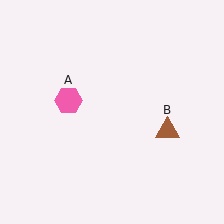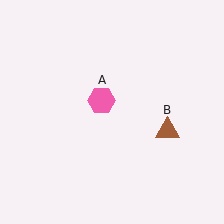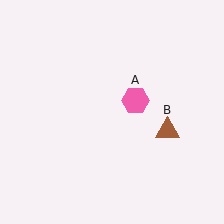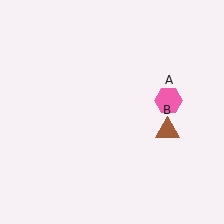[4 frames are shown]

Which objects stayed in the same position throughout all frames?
Brown triangle (object B) remained stationary.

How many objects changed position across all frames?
1 object changed position: pink hexagon (object A).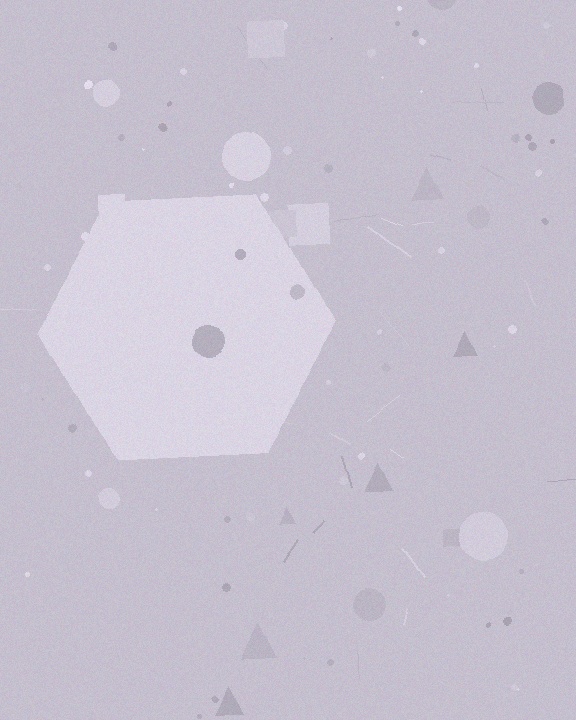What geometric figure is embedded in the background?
A hexagon is embedded in the background.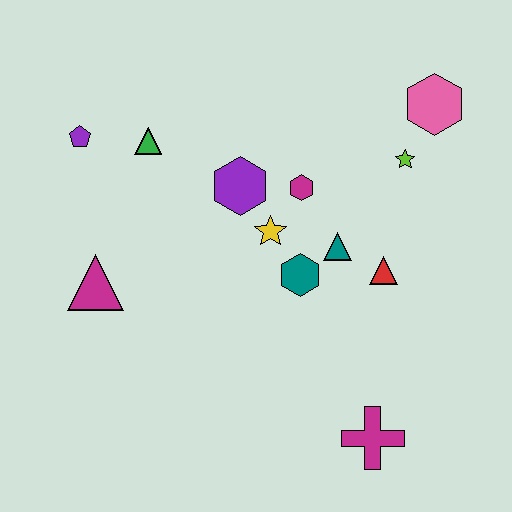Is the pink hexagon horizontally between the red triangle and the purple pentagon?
No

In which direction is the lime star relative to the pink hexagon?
The lime star is below the pink hexagon.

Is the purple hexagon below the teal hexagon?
No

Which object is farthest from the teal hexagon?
The purple pentagon is farthest from the teal hexagon.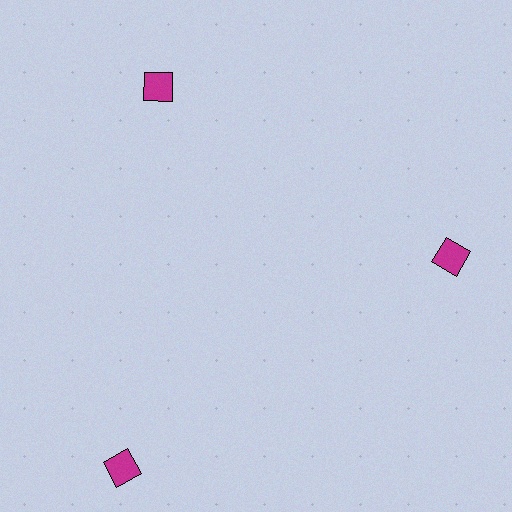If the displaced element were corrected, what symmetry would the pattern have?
It would have 3-fold rotational symmetry — the pattern would map onto itself every 120 degrees.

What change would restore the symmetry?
The symmetry would be restored by moving it inward, back onto the ring so that all 3 squares sit at equal angles and equal distance from the center.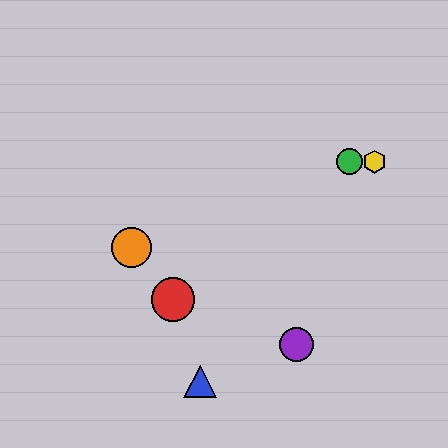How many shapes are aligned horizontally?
2 shapes (the green circle, the yellow hexagon) are aligned horizontally.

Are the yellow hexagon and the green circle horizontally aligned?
Yes, both are at y≈162.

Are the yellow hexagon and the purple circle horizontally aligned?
No, the yellow hexagon is at y≈162 and the purple circle is at y≈344.